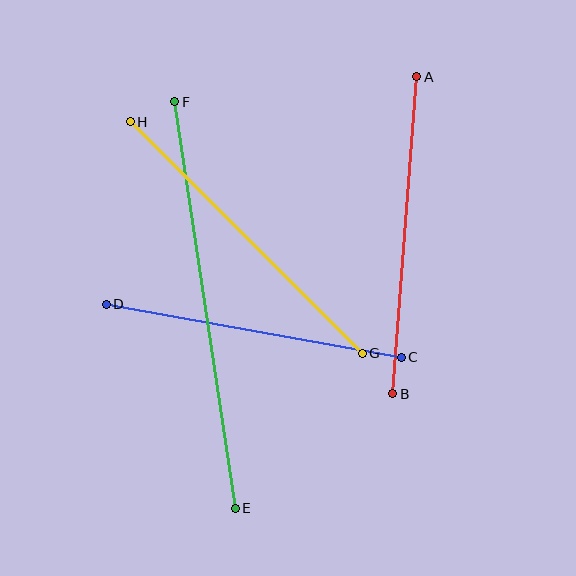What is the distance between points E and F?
The distance is approximately 411 pixels.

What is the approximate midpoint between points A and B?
The midpoint is at approximately (405, 235) pixels.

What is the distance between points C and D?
The distance is approximately 299 pixels.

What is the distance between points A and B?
The distance is approximately 317 pixels.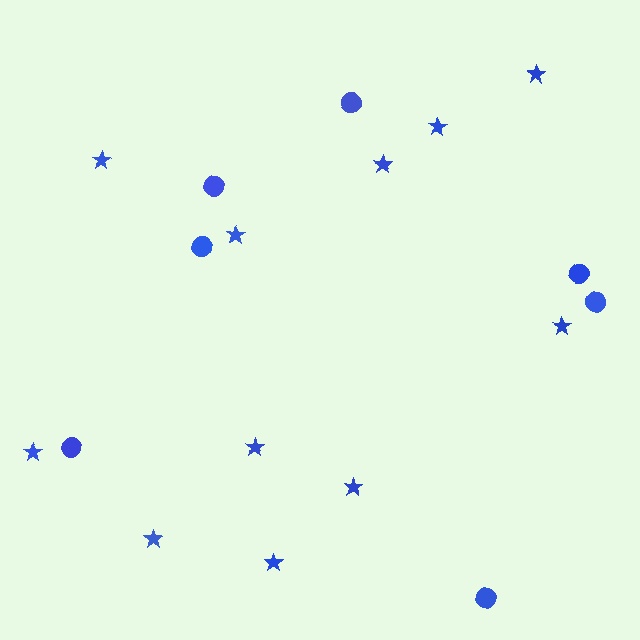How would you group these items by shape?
There are 2 groups: one group of circles (7) and one group of stars (11).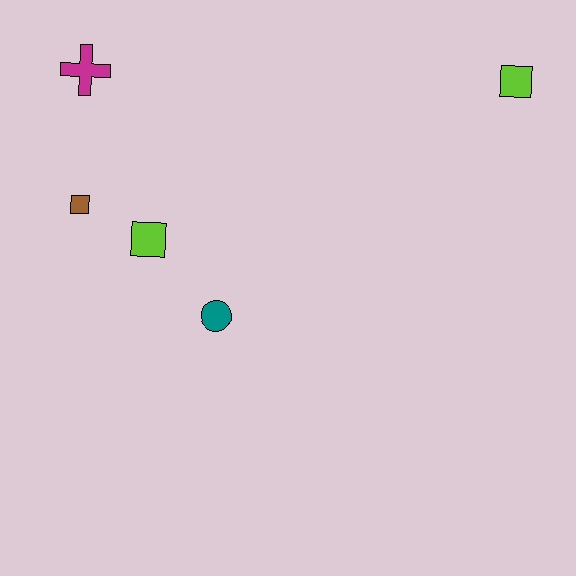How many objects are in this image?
There are 5 objects.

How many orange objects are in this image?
There are no orange objects.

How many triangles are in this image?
There are no triangles.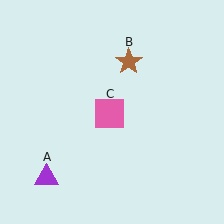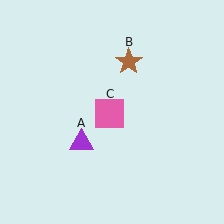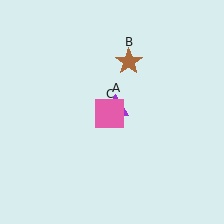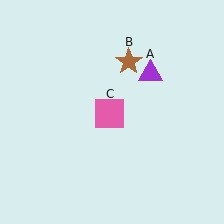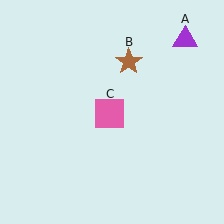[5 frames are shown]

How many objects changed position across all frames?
1 object changed position: purple triangle (object A).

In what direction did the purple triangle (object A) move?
The purple triangle (object A) moved up and to the right.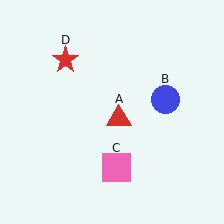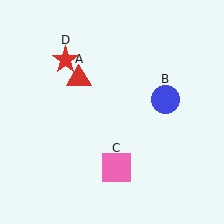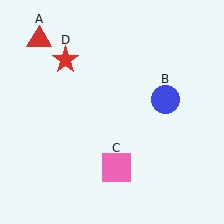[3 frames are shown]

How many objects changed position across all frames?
1 object changed position: red triangle (object A).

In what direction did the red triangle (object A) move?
The red triangle (object A) moved up and to the left.